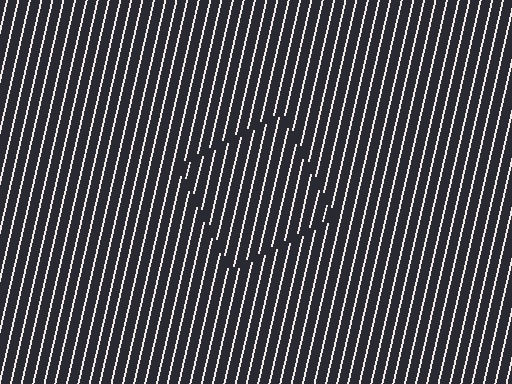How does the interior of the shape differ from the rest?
The interior of the shape contains the same grating, shifted by half a period — the contour is defined by the phase discontinuity where line-ends from the inner and outer gratings abut.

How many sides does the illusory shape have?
4 sides — the line-ends trace a square.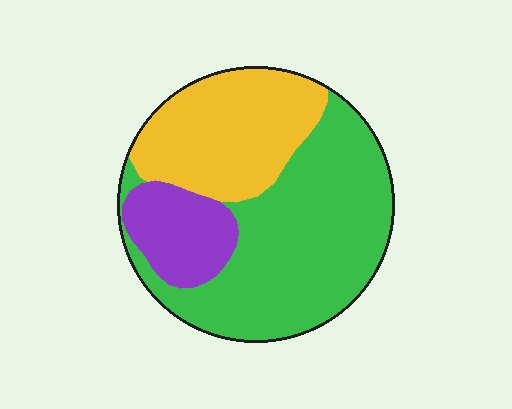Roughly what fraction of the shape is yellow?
Yellow takes up about one third (1/3) of the shape.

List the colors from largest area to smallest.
From largest to smallest: green, yellow, purple.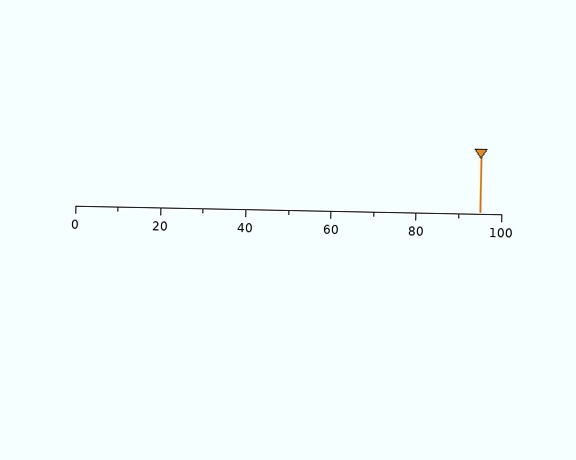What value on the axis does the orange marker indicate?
The marker indicates approximately 95.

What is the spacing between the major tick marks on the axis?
The major ticks are spaced 20 apart.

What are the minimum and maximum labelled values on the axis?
The axis runs from 0 to 100.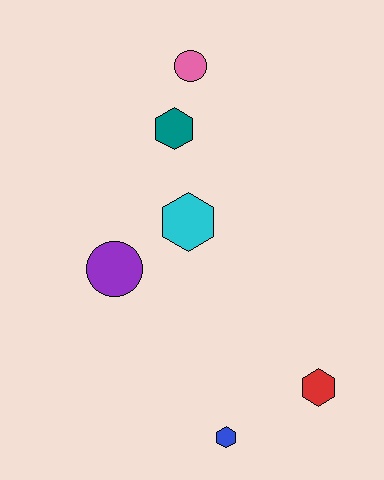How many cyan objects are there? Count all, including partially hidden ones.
There is 1 cyan object.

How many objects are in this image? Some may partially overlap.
There are 6 objects.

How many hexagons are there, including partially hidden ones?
There are 4 hexagons.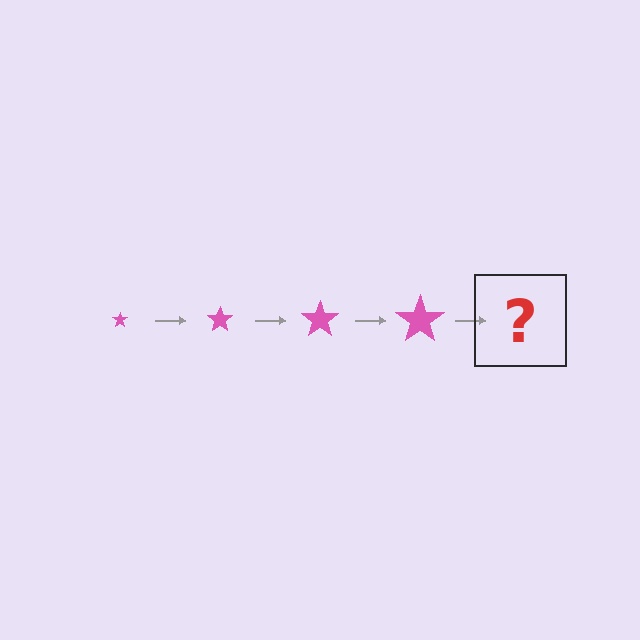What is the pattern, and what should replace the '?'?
The pattern is that the star gets progressively larger each step. The '?' should be a pink star, larger than the previous one.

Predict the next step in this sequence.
The next step is a pink star, larger than the previous one.